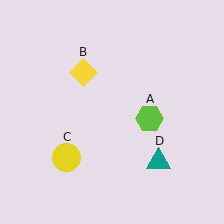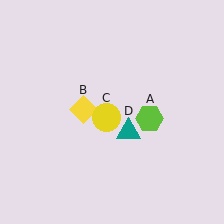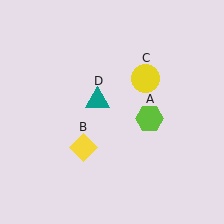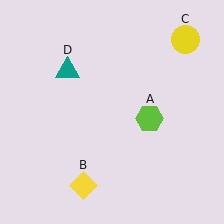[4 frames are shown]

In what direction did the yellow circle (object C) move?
The yellow circle (object C) moved up and to the right.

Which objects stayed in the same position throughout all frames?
Lime hexagon (object A) remained stationary.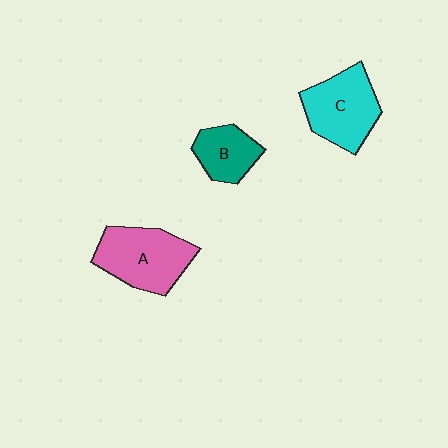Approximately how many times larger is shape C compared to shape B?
Approximately 1.6 times.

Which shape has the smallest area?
Shape B (teal).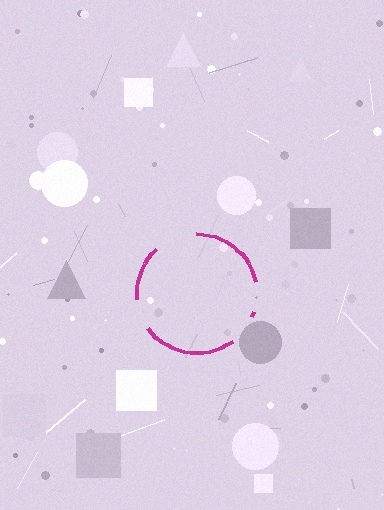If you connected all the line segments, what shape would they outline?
They would outline a circle.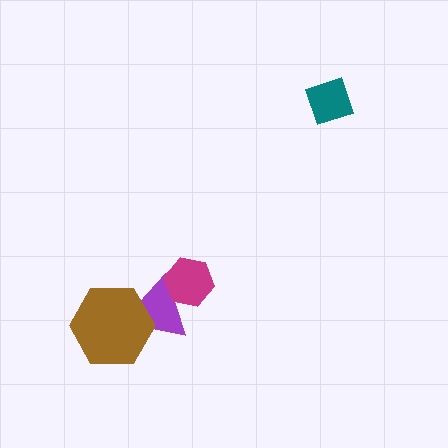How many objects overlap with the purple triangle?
2 objects overlap with the purple triangle.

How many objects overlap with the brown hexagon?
1 object overlaps with the brown hexagon.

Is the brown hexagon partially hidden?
No, no other shape covers it.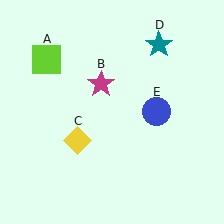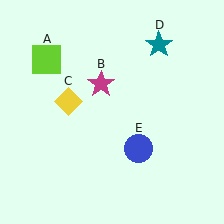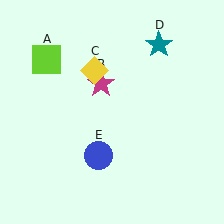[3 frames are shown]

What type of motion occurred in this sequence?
The yellow diamond (object C), blue circle (object E) rotated clockwise around the center of the scene.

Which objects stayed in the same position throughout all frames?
Lime square (object A) and magenta star (object B) and teal star (object D) remained stationary.